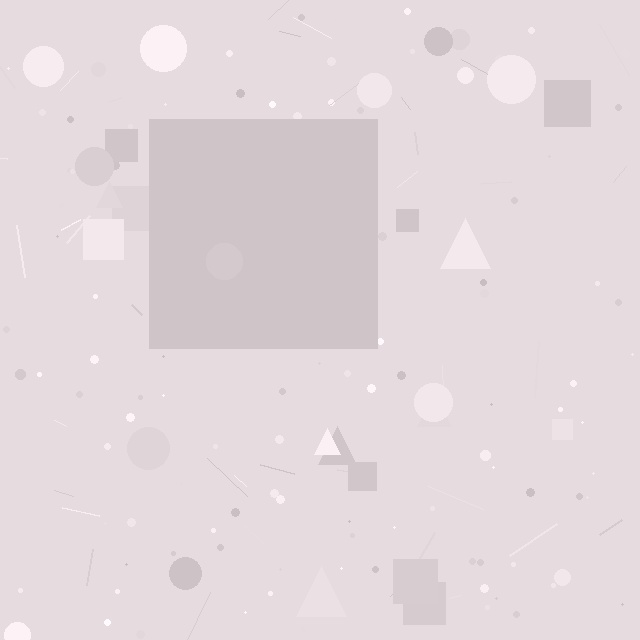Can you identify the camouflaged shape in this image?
The camouflaged shape is a square.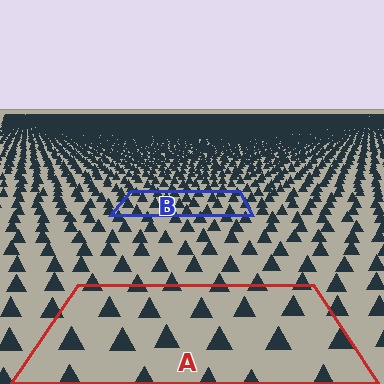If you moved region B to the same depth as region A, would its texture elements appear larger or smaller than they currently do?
They would appear larger. At a closer depth, the same texture elements are projected at a bigger on-screen size.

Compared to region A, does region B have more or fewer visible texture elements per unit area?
Region B has more texture elements per unit area — they are packed more densely because it is farther away.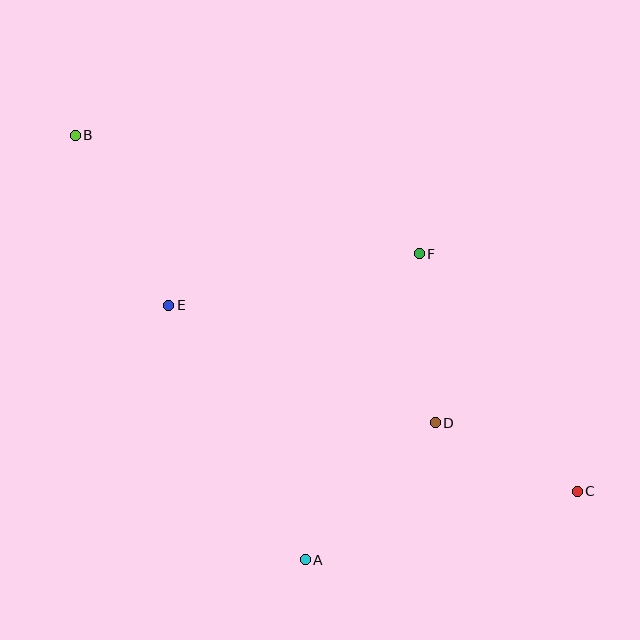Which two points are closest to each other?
Points C and D are closest to each other.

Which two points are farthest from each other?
Points B and C are farthest from each other.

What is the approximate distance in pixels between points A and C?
The distance between A and C is approximately 280 pixels.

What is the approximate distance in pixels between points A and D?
The distance between A and D is approximately 189 pixels.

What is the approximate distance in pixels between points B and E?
The distance between B and E is approximately 194 pixels.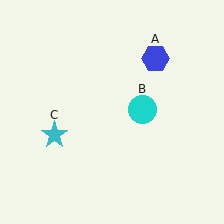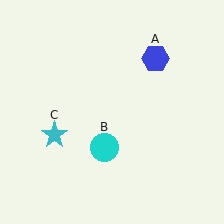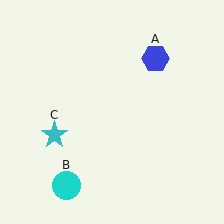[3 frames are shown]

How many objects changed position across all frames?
1 object changed position: cyan circle (object B).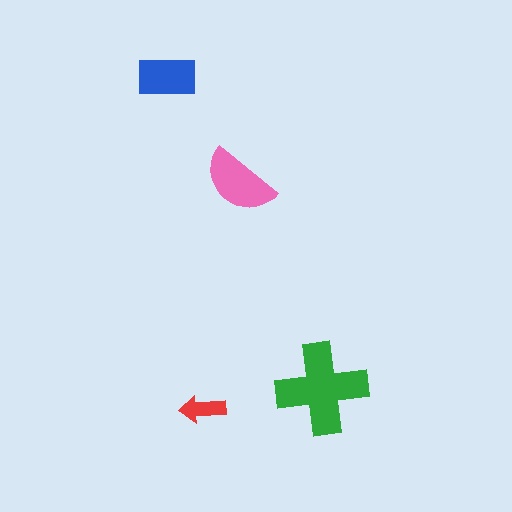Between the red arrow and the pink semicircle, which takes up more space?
The pink semicircle.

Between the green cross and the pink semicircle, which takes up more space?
The green cross.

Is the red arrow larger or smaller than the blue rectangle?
Smaller.